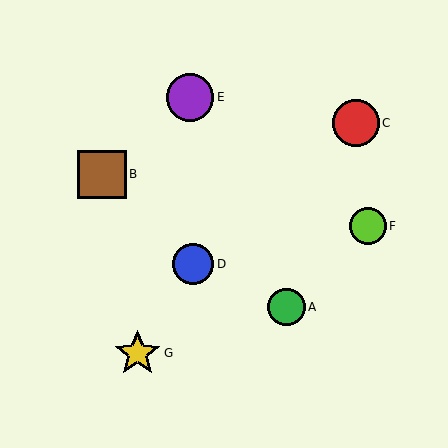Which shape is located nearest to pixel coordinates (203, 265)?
The blue circle (labeled D) at (193, 264) is nearest to that location.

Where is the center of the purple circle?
The center of the purple circle is at (190, 97).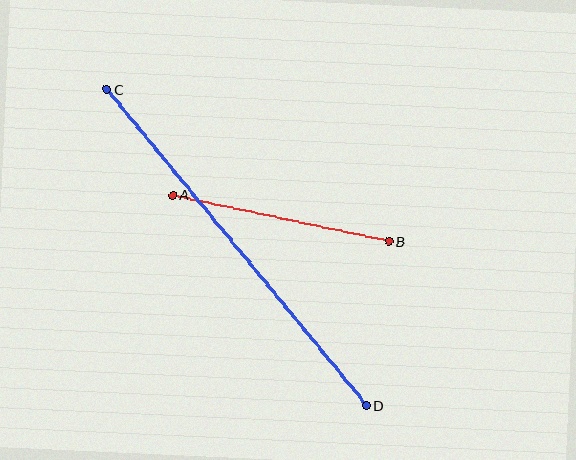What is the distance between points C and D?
The distance is approximately 409 pixels.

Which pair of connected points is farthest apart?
Points C and D are farthest apart.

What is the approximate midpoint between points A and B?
The midpoint is at approximately (281, 218) pixels.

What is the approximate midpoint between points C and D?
The midpoint is at approximately (237, 247) pixels.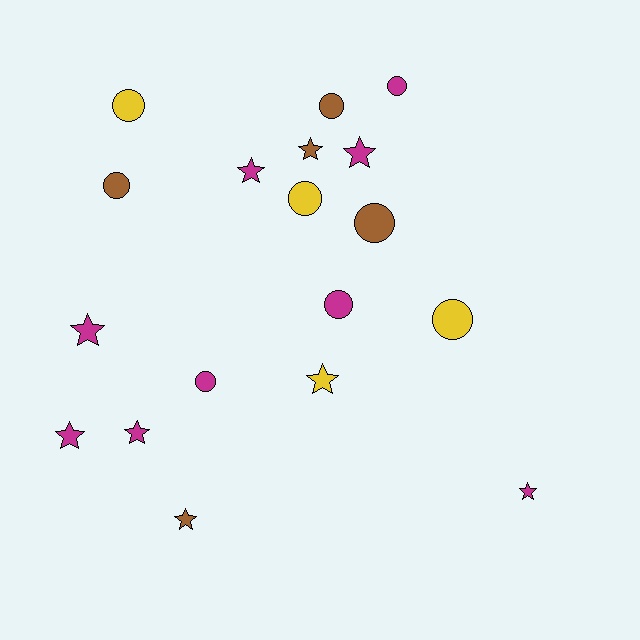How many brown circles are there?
There are 3 brown circles.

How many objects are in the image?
There are 18 objects.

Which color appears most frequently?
Magenta, with 9 objects.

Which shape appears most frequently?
Star, with 9 objects.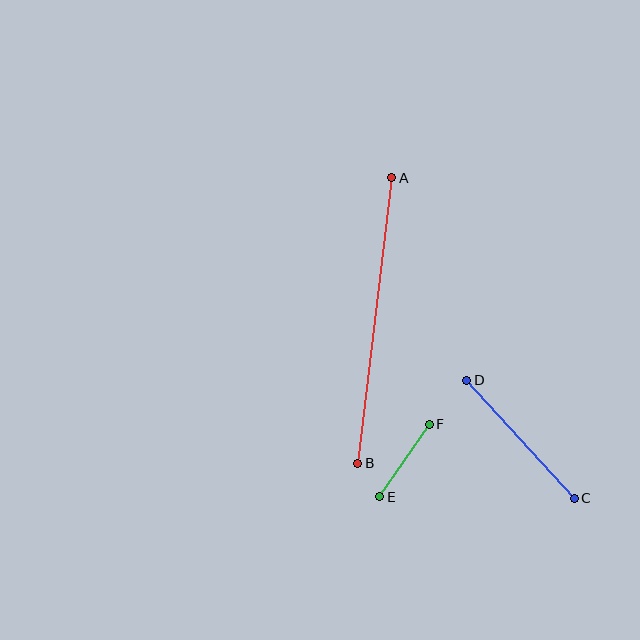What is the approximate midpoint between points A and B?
The midpoint is at approximately (375, 321) pixels.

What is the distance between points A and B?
The distance is approximately 288 pixels.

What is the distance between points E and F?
The distance is approximately 88 pixels.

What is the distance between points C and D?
The distance is approximately 160 pixels.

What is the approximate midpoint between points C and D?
The midpoint is at approximately (520, 439) pixels.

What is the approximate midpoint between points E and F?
The midpoint is at approximately (405, 461) pixels.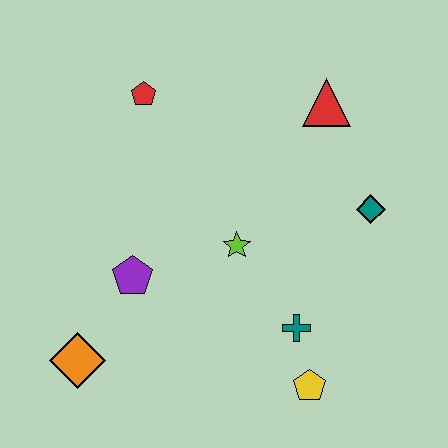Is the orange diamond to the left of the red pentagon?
Yes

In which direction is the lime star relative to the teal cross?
The lime star is above the teal cross.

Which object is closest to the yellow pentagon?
The teal cross is closest to the yellow pentagon.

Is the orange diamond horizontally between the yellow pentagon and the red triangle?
No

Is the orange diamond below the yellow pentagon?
No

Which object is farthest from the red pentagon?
The yellow pentagon is farthest from the red pentagon.